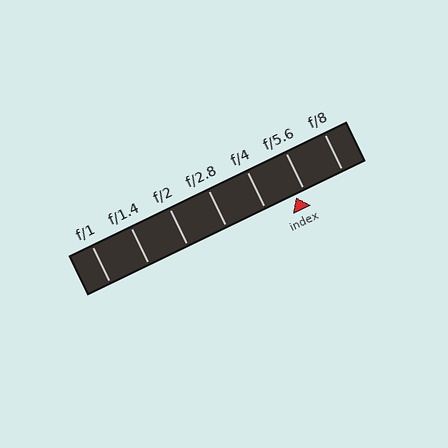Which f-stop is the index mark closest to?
The index mark is closest to f/5.6.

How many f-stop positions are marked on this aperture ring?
There are 7 f-stop positions marked.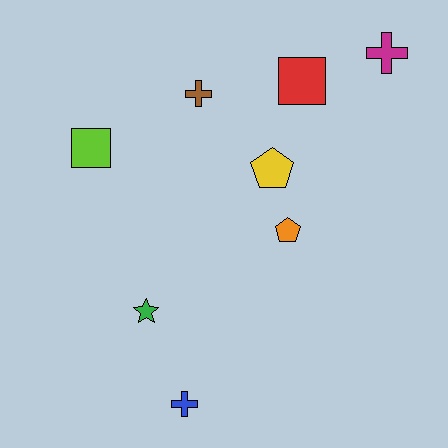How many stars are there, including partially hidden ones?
There is 1 star.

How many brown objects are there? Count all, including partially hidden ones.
There is 1 brown object.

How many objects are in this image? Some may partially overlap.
There are 8 objects.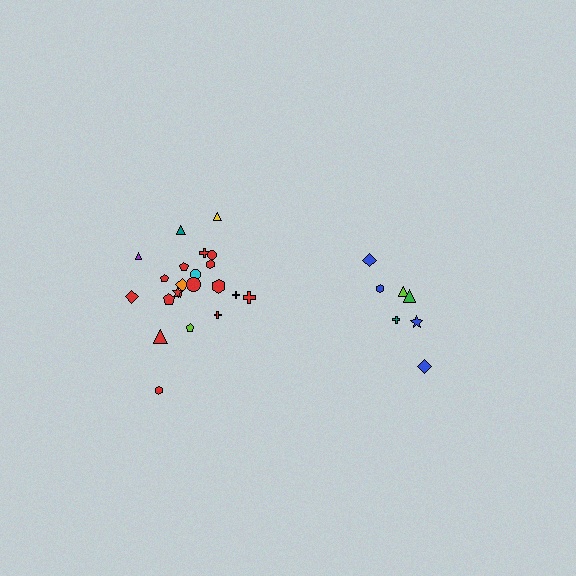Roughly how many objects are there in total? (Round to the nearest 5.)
Roughly 30 objects in total.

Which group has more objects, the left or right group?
The left group.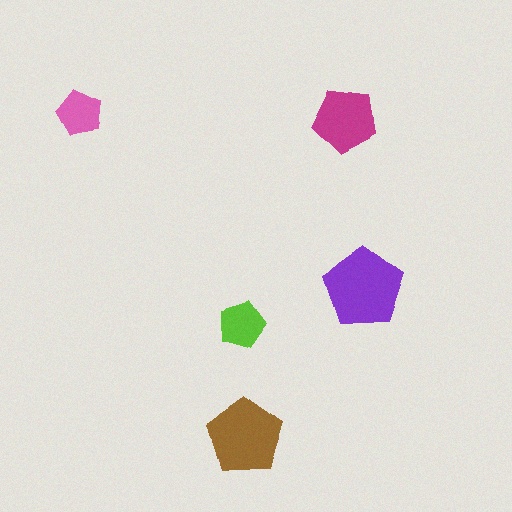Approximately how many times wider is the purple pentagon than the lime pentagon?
About 1.5 times wider.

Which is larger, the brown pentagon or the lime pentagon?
The brown one.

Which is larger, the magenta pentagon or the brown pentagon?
The brown one.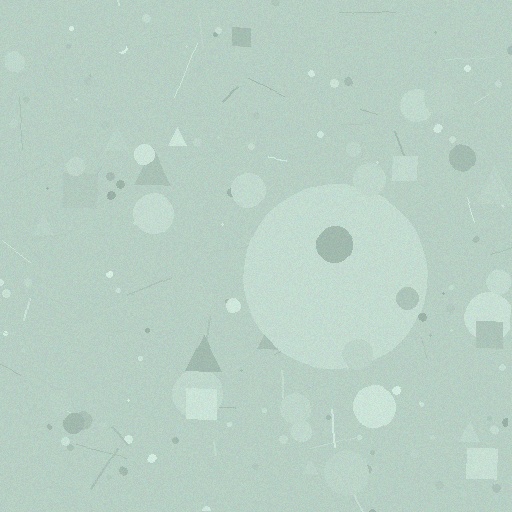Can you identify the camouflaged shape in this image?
The camouflaged shape is a circle.